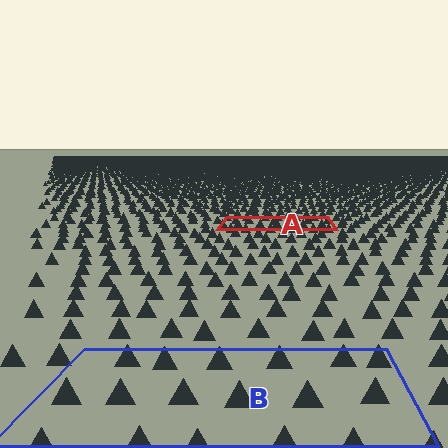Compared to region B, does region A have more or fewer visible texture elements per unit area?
Region A has more texture elements per unit area — they are packed more densely because it is farther away.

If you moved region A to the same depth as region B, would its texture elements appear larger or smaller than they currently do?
They would appear larger. At a closer depth, the same texture elements are projected at a bigger on-screen size.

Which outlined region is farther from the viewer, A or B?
Region A is farther from the viewer — the texture elements inside it appear smaller and more densely packed.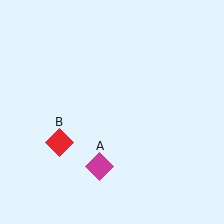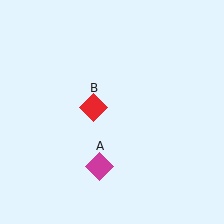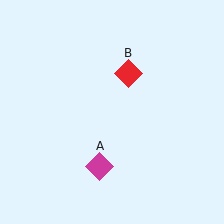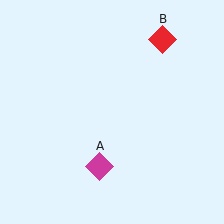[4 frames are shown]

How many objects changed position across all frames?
1 object changed position: red diamond (object B).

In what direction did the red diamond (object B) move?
The red diamond (object B) moved up and to the right.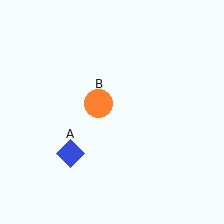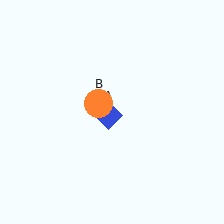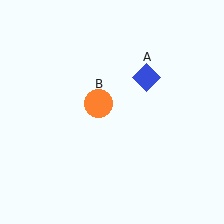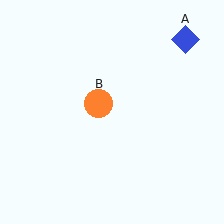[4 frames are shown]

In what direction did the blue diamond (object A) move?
The blue diamond (object A) moved up and to the right.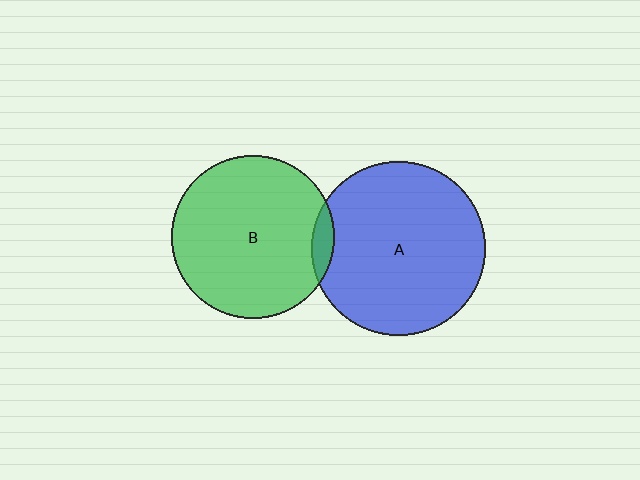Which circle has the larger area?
Circle A (blue).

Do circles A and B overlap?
Yes.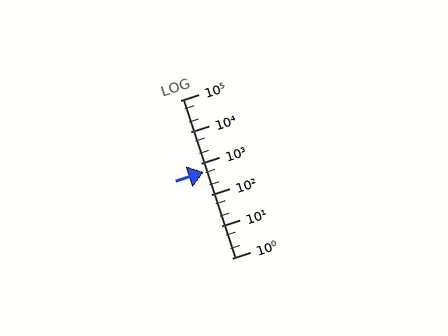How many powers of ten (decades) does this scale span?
The scale spans 5 decades, from 1 to 100000.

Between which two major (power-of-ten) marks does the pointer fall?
The pointer is between 100 and 1000.